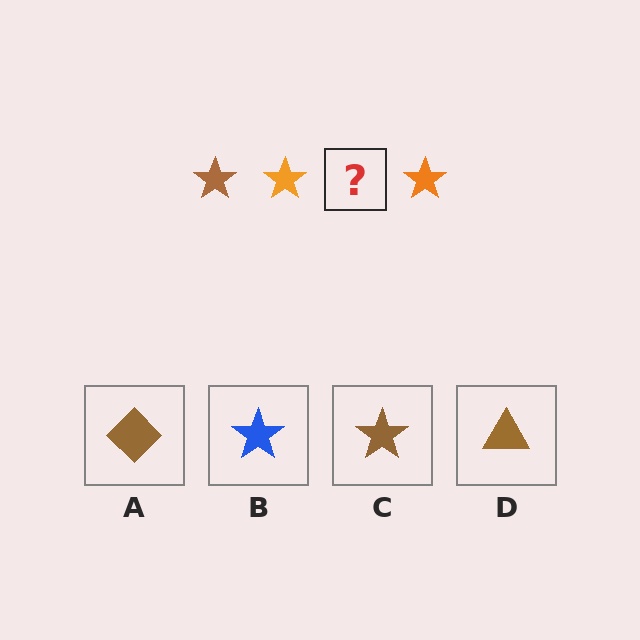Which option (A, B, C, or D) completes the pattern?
C.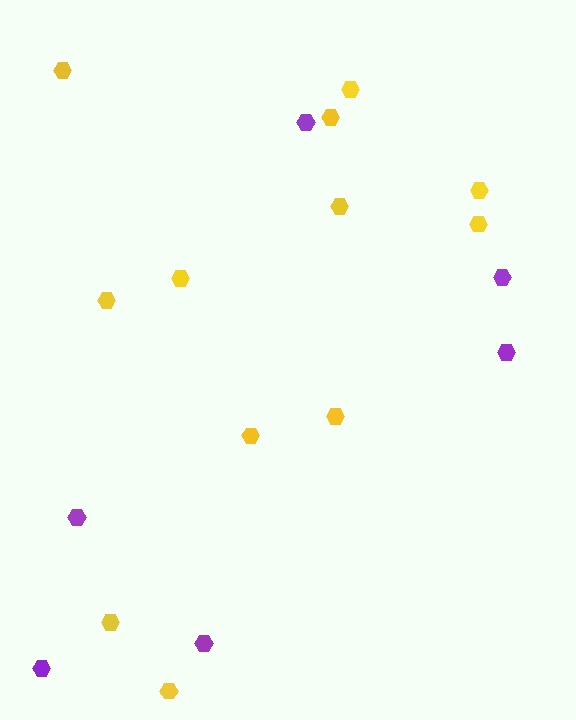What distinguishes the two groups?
There are 2 groups: one group of yellow hexagons (12) and one group of purple hexagons (6).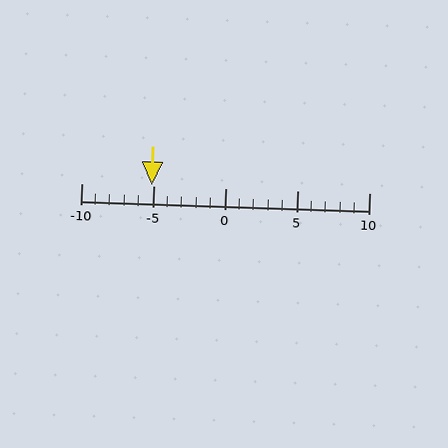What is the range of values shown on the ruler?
The ruler shows values from -10 to 10.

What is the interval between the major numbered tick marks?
The major tick marks are spaced 5 units apart.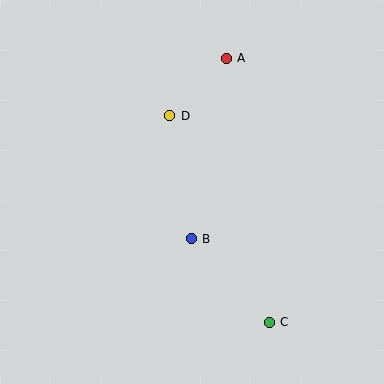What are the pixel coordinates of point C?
Point C is at (269, 322).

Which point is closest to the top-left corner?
Point D is closest to the top-left corner.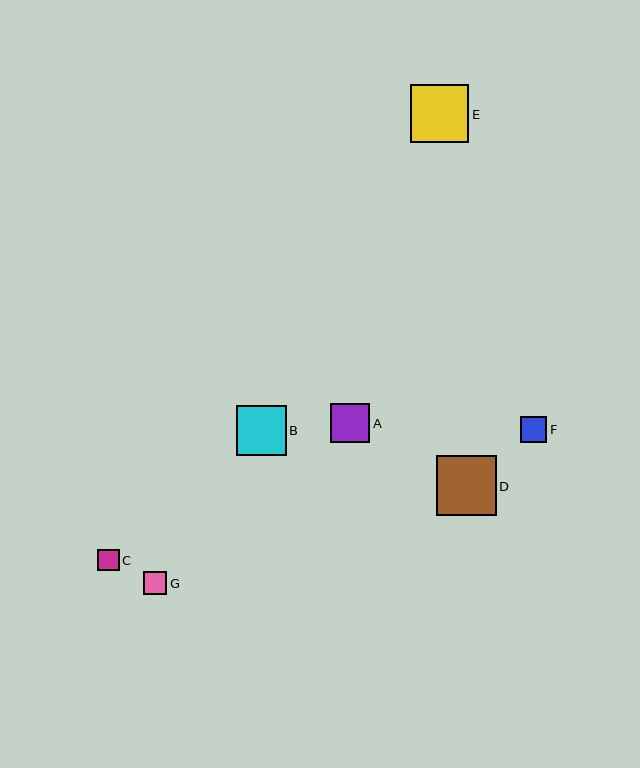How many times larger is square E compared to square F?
Square E is approximately 2.3 times the size of square F.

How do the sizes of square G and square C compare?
Square G and square C are approximately the same size.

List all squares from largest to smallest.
From largest to smallest: D, E, B, A, F, G, C.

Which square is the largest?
Square D is the largest with a size of approximately 60 pixels.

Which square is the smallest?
Square C is the smallest with a size of approximately 22 pixels.